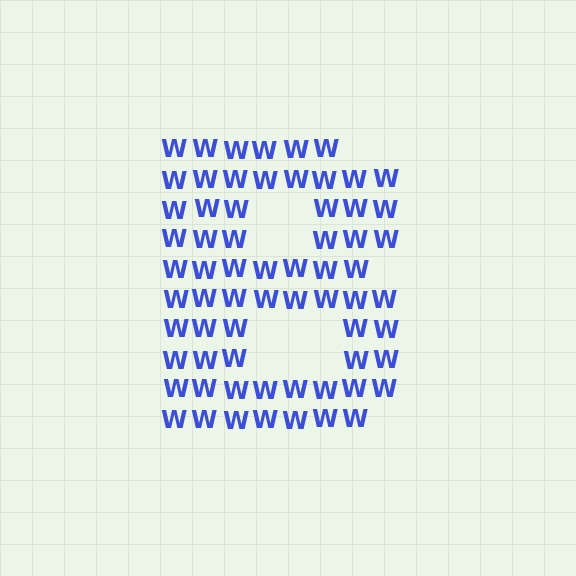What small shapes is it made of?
It is made of small letter W's.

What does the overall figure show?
The overall figure shows the letter B.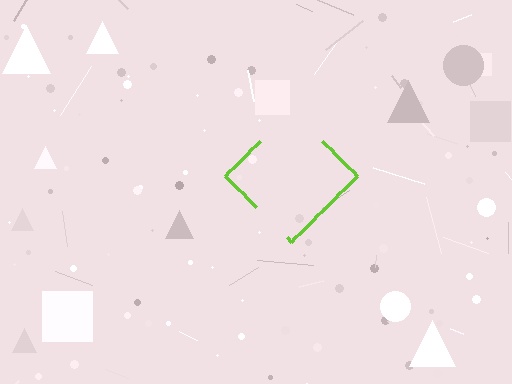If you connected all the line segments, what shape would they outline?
They would outline a diamond.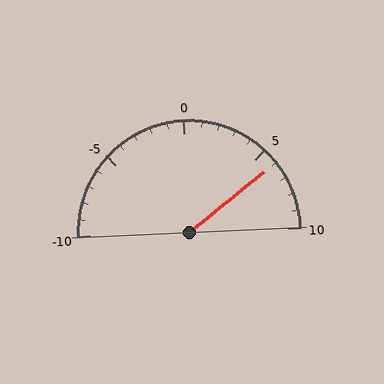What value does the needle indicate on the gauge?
The needle indicates approximately 6.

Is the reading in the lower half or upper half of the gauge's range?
The reading is in the upper half of the range (-10 to 10).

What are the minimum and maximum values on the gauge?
The gauge ranges from -10 to 10.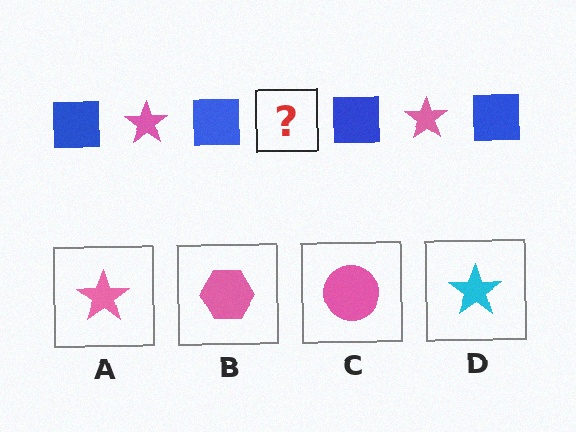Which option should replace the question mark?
Option A.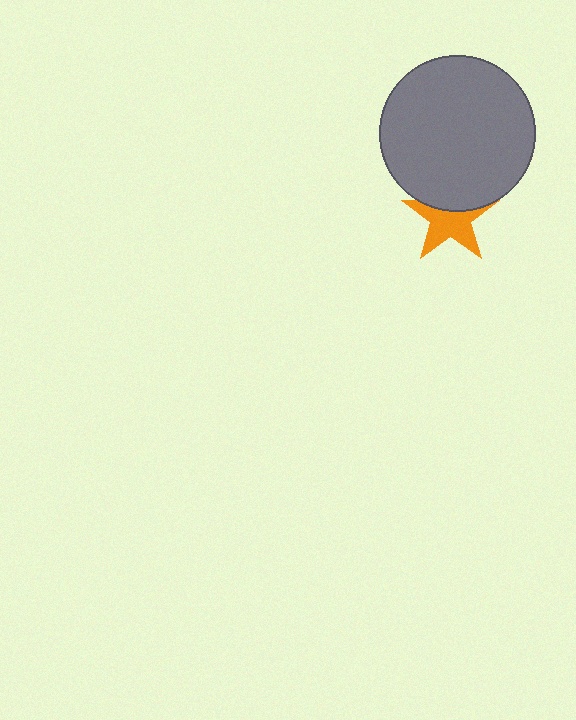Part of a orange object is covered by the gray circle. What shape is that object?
It is a star.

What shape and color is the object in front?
The object in front is a gray circle.